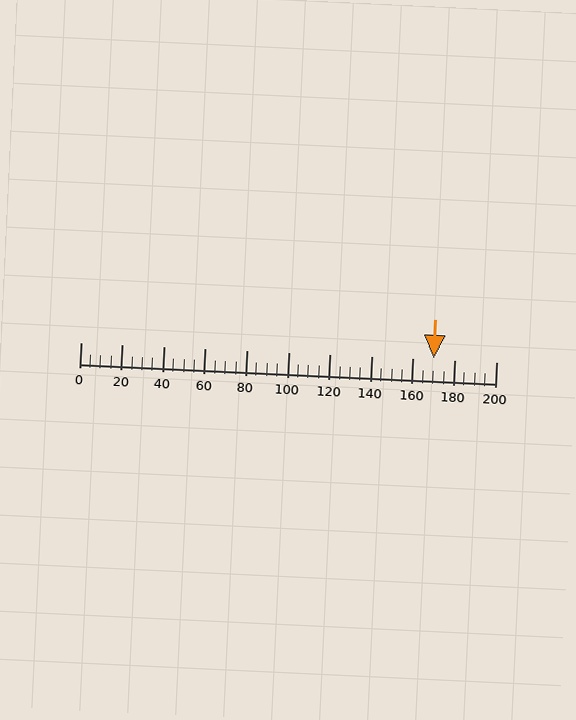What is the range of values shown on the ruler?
The ruler shows values from 0 to 200.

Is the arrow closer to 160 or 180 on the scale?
The arrow is closer to 180.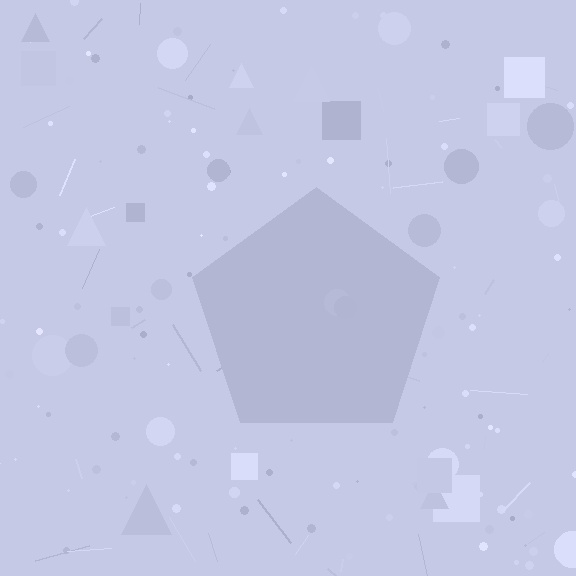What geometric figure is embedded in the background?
A pentagon is embedded in the background.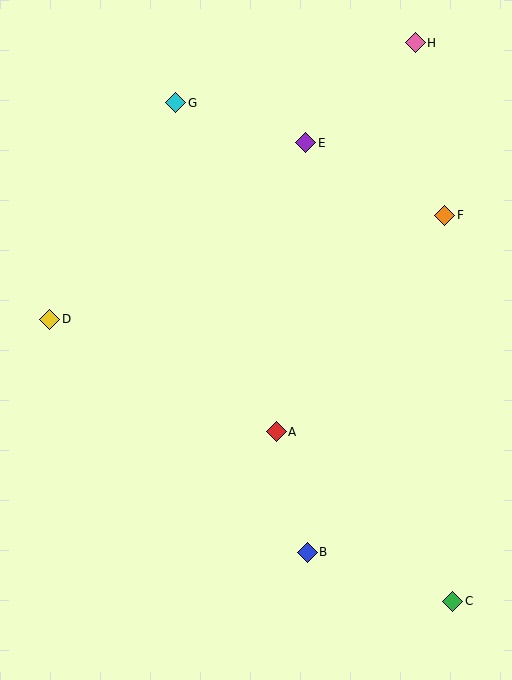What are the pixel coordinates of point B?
Point B is at (307, 552).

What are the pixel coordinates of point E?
Point E is at (306, 143).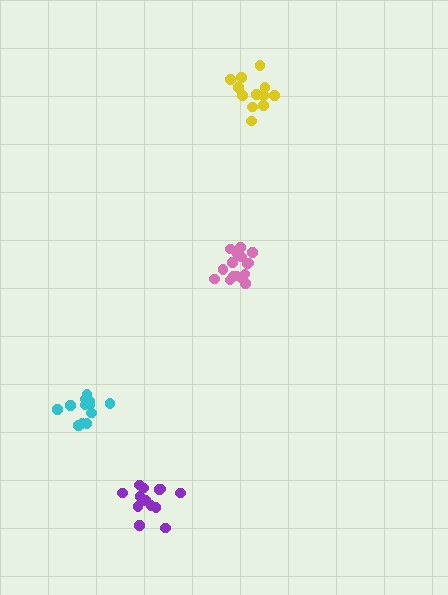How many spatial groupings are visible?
There are 4 spatial groupings.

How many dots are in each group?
Group 1: 16 dots, Group 2: 13 dots, Group 3: 13 dots, Group 4: 13 dots (55 total).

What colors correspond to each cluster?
The clusters are colored: pink, purple, yellow, cyan.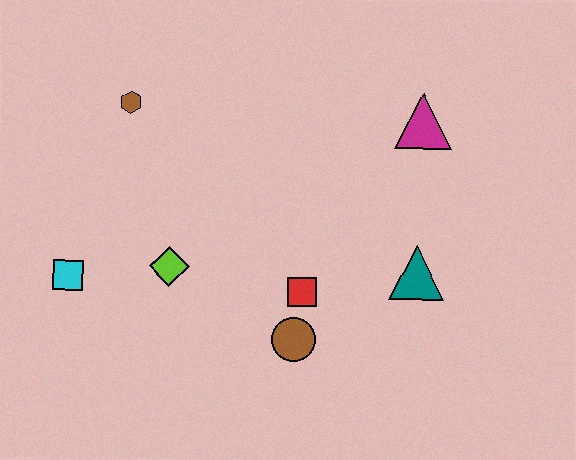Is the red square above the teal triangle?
No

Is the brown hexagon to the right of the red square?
No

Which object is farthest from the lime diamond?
The magenta triangle is farthest from the lime diamond.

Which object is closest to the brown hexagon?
The lime diamond is closest to the brown hexagon.